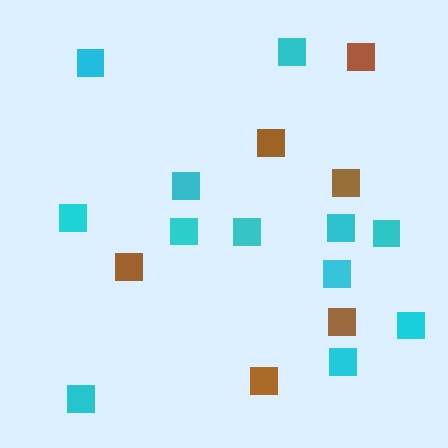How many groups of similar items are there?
There are 2 groups: one group of brown squares (6) and one group of cyan squares (12).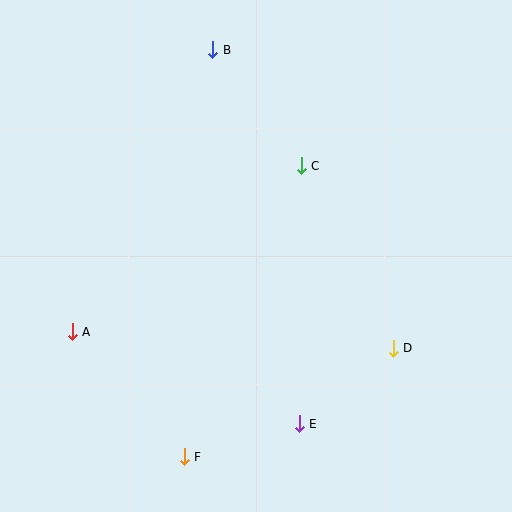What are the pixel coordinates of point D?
Point D is at (393, 348).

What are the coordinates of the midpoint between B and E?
The midpoint between B and E is at (256, 237).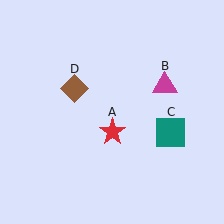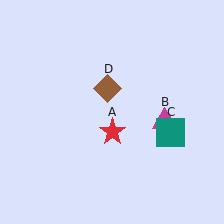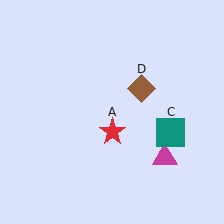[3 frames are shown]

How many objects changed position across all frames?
2 objects changed position: magenta triangle (object B), brown diamond (object D).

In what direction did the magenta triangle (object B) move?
The magenta triangle (object B) moved down.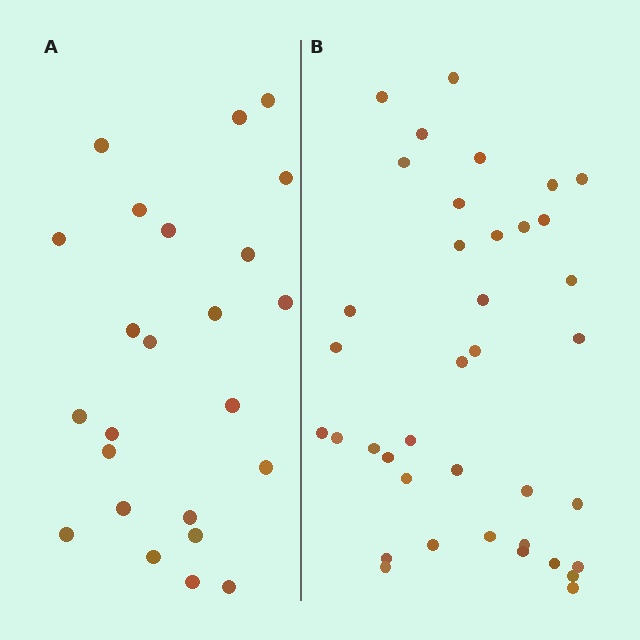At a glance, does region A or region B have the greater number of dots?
Region B (the right region) has more dots.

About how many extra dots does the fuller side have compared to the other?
Region B has approximately 15 more dots than region A.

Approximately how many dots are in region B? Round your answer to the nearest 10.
About 40 dots. (The exact count is 38, which rounds to 40.)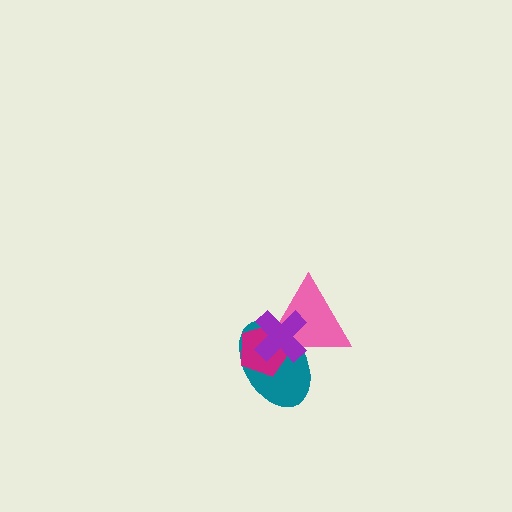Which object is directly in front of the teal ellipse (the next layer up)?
The magenta pentagon is directly in front of the teal ellipse.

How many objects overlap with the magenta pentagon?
3 objects overlap with the magenta pentagon.